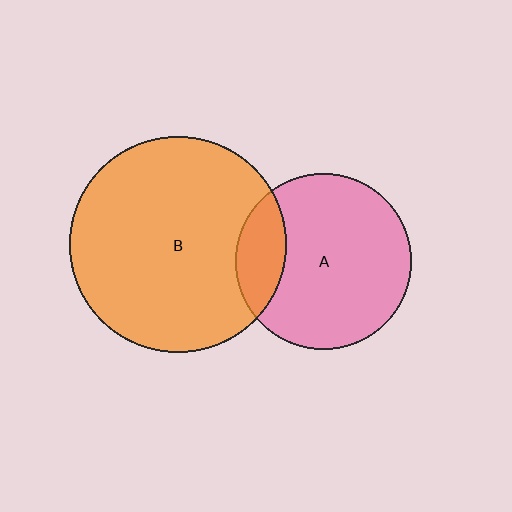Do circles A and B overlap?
Yes.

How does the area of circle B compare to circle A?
Approximately 1.5 times.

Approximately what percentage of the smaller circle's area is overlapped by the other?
Approximately 20%.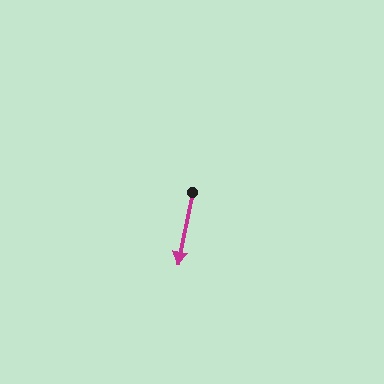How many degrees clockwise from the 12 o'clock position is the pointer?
Approximately 191 degrees.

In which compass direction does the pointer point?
South.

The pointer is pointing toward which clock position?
Roughly 6 o'clock.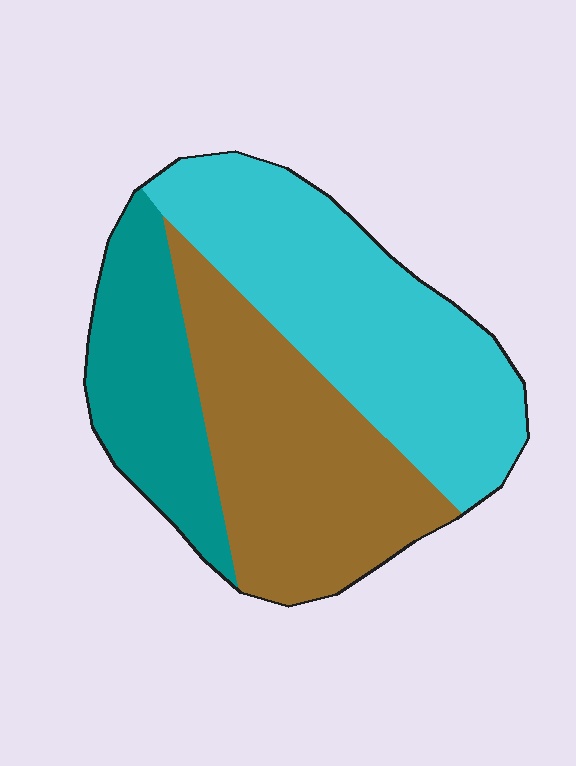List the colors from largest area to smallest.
From largest to smallest: cyan, brown, teal.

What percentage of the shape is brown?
Brown covers about 35% of the shape.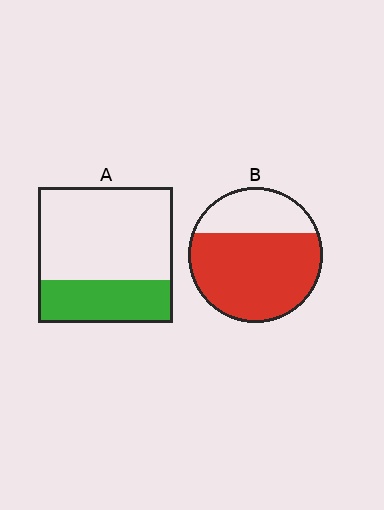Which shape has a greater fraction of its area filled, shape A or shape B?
Shape B.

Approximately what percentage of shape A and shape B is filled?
A is approximately 30% and B is approximately 70%.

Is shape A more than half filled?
No.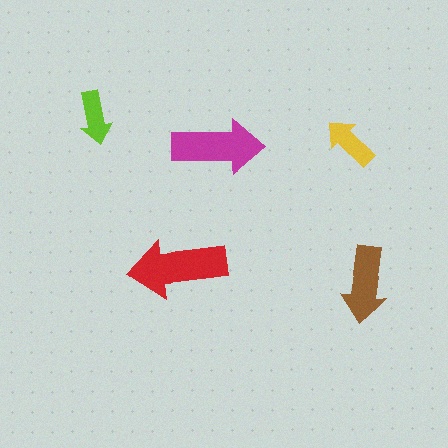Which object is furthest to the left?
The lime arrow is leftmost.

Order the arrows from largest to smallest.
the red one, the magenta one, the brown one, the yellow one, the lime one.